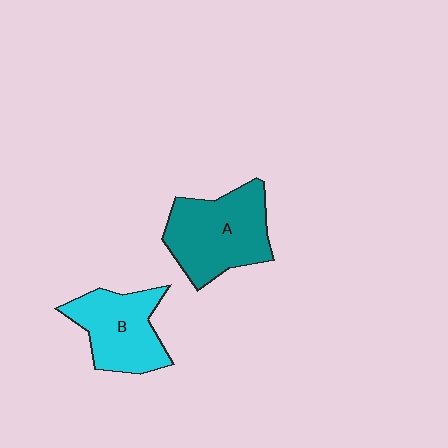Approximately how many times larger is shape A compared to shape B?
Approximately 1.2 times.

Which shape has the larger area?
Shape A (teal).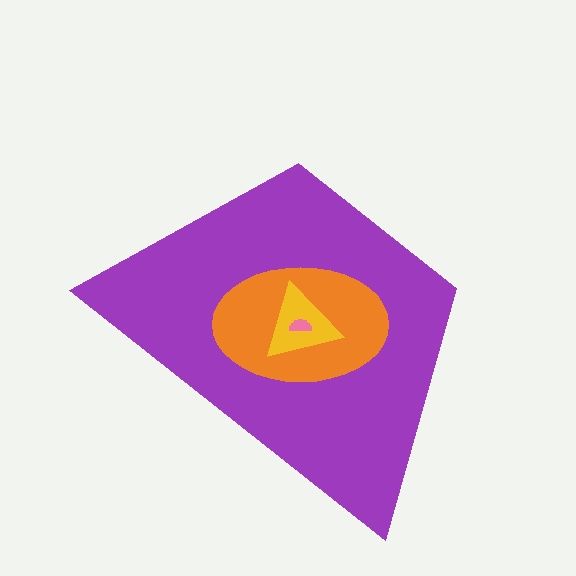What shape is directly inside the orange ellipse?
The yellow triangle.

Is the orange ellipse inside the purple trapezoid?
Yes.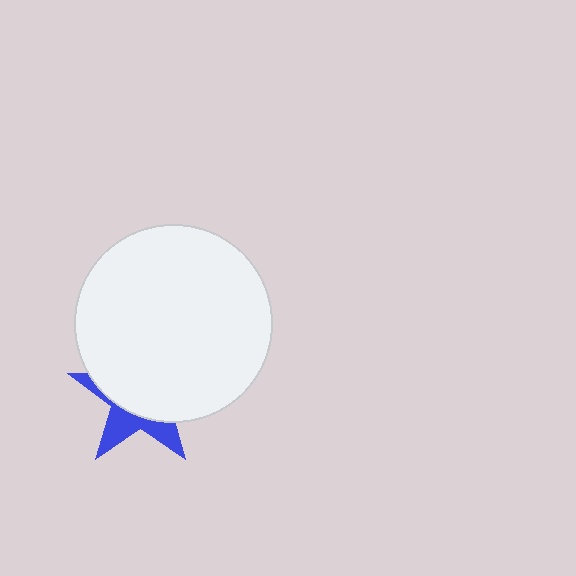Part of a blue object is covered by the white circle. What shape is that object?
It is a star.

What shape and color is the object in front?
The object in front is a white circle.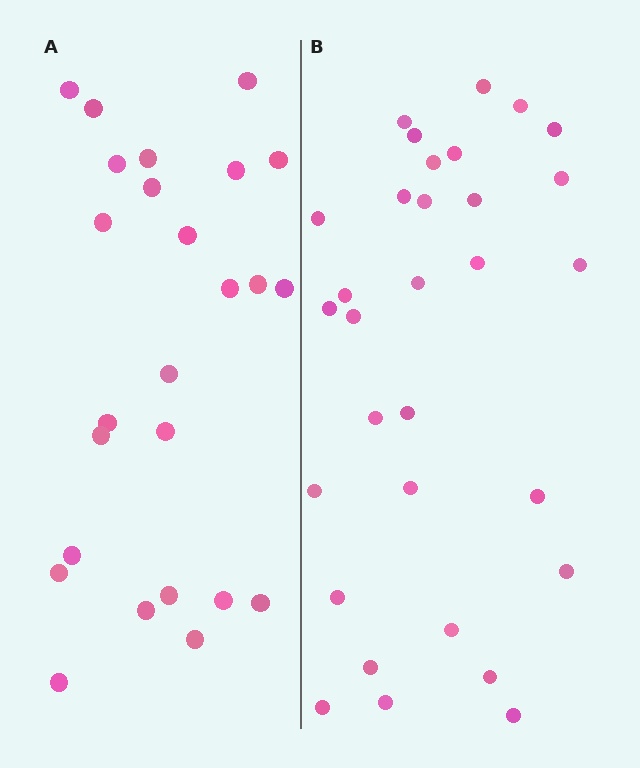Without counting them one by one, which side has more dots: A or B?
Region B (the right region) has more dots.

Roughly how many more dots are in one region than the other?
Region B has about 6 more dots than region A.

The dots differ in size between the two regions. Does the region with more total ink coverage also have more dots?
No. Region A has more total ink coverage because its dots are larger, but region B actually contains more individual dots. Total area can be misleading — the number of items is what matters here.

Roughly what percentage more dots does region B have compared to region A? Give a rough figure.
About 25% more.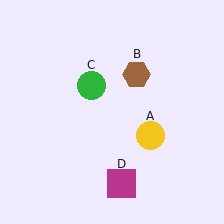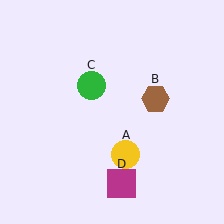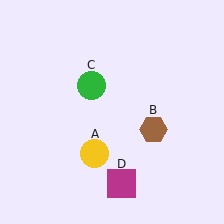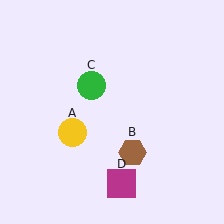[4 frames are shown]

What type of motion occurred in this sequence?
The yellow circle (object A), brown hexagon (object B) rotated clockwise around the center of the scene.